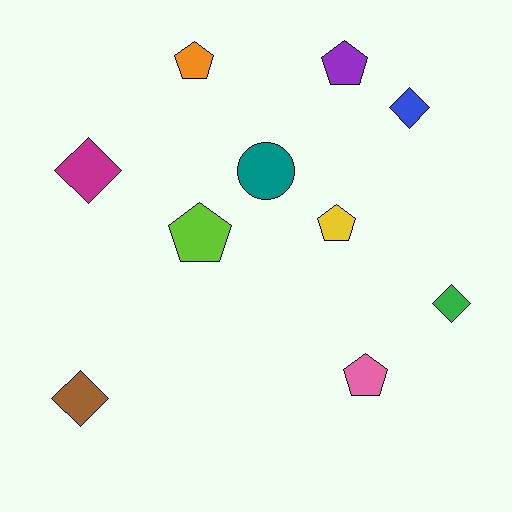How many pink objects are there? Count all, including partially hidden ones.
There is 1 pink object.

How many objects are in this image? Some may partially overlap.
There are 10 objects.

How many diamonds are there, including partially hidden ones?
There are 4 diamonds.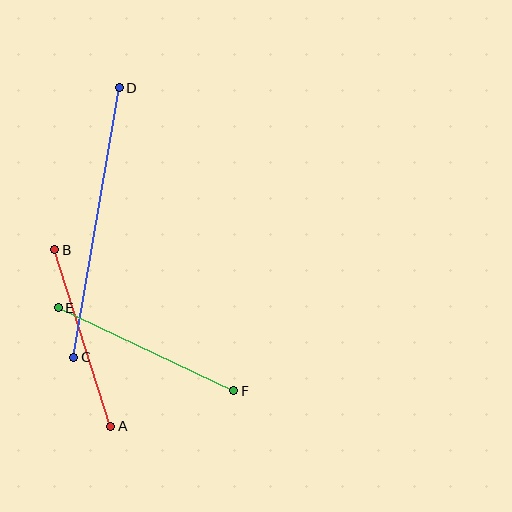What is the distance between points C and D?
The distance is approximately 274 pixels.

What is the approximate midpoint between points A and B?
The midpoint is at approximately (83, 338) pixels.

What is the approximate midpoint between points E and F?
The midpoint is at approximately (146, 349) pixels.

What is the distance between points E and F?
The distance is approximately 194 pixels.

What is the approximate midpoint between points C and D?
The midpoint is at approximately (97, 223) pixels.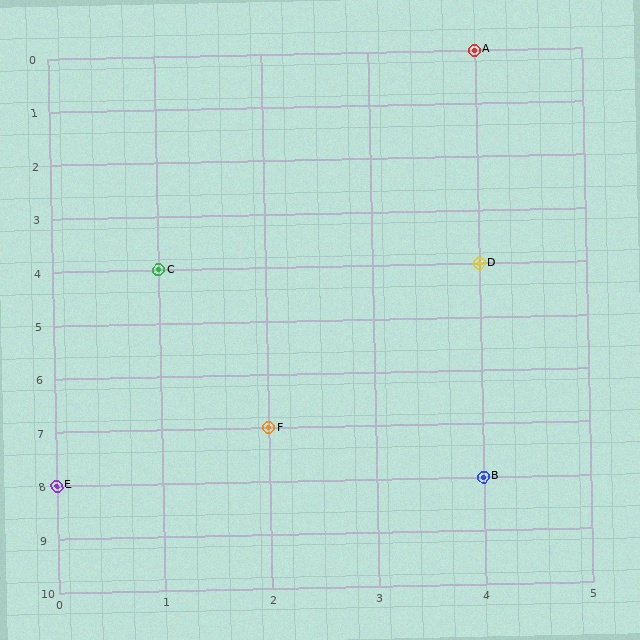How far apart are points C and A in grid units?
Points C and A are 3 columns and 4 rows apart (about 5.0 grid units diagonally).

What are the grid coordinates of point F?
Point F is at grid coordinates (2, 7).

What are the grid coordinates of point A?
Point A is at grid coordinates (4, 0).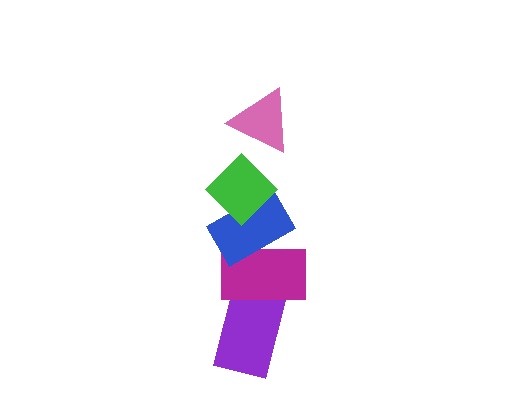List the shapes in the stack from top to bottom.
From top to bottom: the pink triangle, the green diamond, the blue rectangle, the magenta rectangle, the purple rectangle.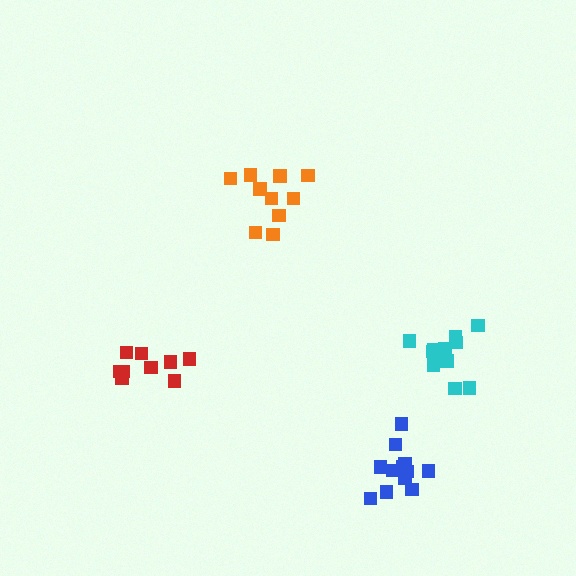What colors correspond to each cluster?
The clusters are colored: blue, orange, cyan, red.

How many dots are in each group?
Group 1: 12 dots, Group 2: 10 dots, Group 3: 12 dots, Group 4: 9 dots (43 total).